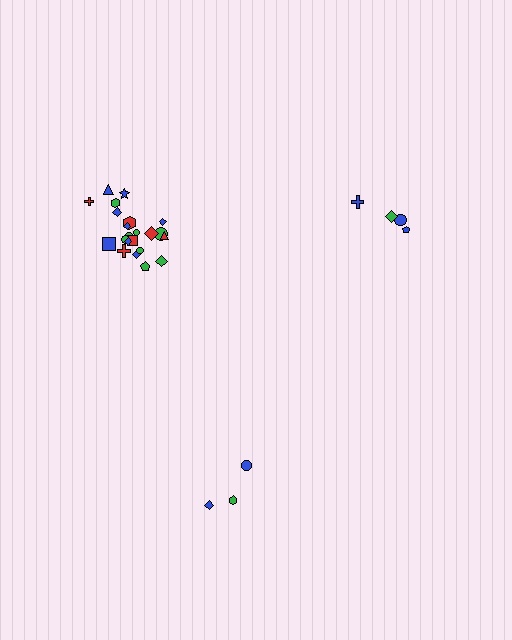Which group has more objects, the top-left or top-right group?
The top-left group.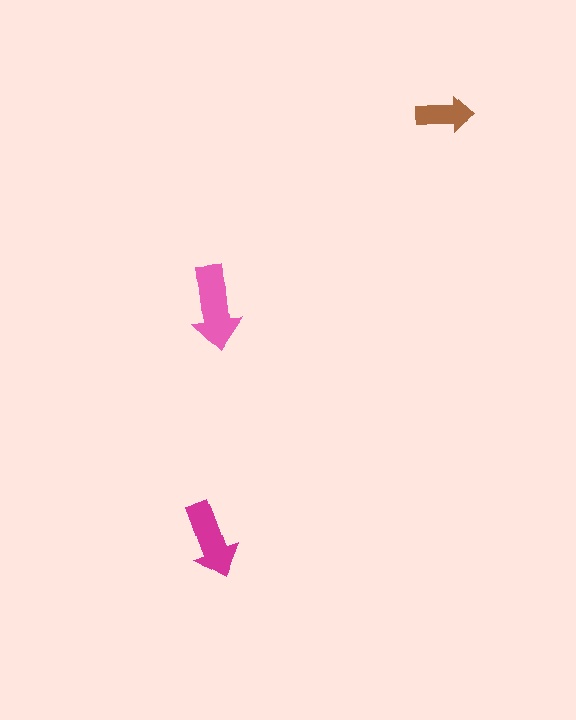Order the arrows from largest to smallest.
the pink one, the magenta one, the brown one.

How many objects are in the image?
There are 3 objects in the image.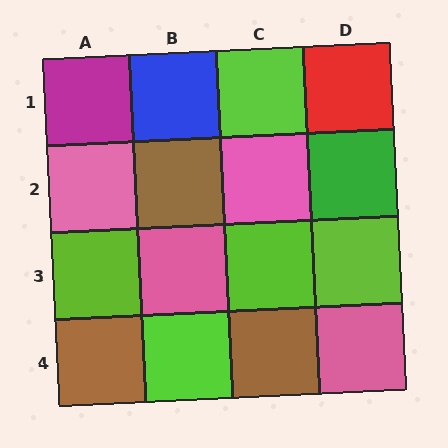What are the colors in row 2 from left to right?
Pink, brown, pink, green.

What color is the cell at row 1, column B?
Blue.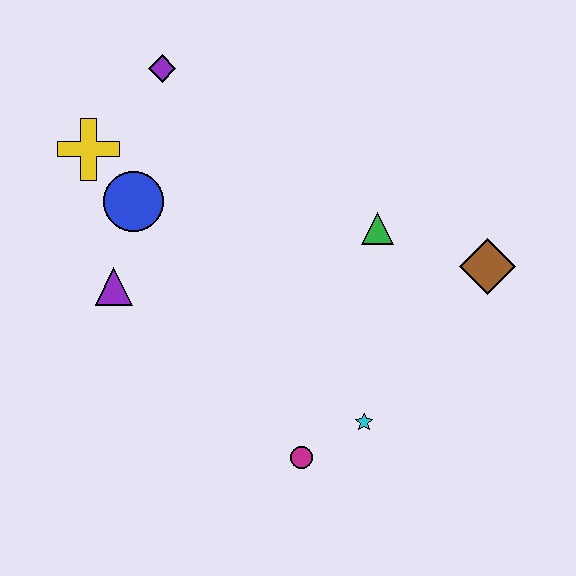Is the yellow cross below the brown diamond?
No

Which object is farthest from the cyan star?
The purple diamond is farthest from the cyan star.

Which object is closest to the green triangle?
The brown diamond is closest to the green triangle.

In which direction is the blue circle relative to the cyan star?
The blue circle is to the left of the cyan star.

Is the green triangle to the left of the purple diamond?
No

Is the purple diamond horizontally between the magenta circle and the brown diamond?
No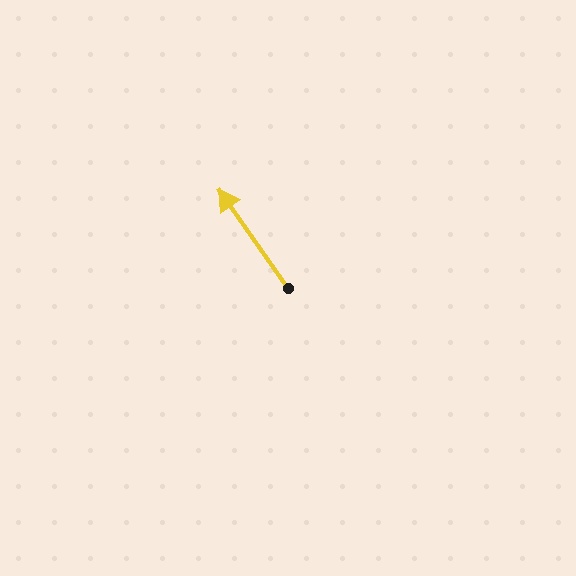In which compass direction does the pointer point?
Northwest.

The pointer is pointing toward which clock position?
Roughly 11 o'clock.